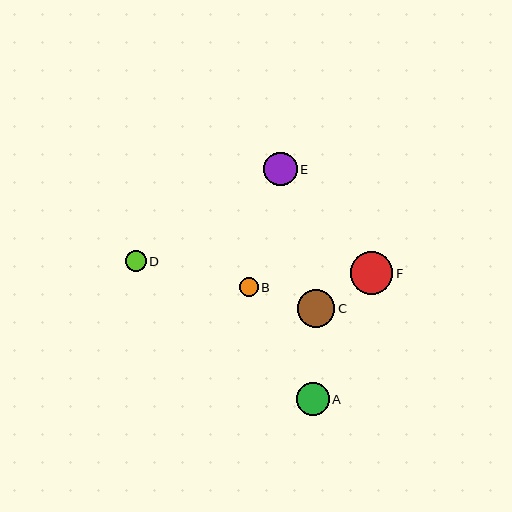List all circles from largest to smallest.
From largest to smallest: F, C, E, A, D, B.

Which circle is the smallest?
Circle B is the smallest with a size of approximately 19 pixels.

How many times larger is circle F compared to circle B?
Circle F is approximately 2.2 times the size of circle B.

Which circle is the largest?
Circle F is the largest with a size of approximately 43 pixels.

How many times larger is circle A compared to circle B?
Circle A is approximately 1.7 times the size of circle B.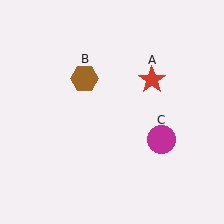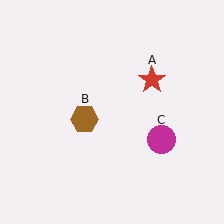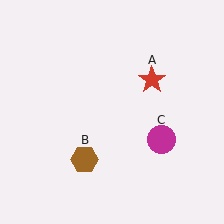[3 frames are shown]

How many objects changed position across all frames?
1 object changed position: brown hexagon (object B).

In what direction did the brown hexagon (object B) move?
The brown hexagon (object B) moved down.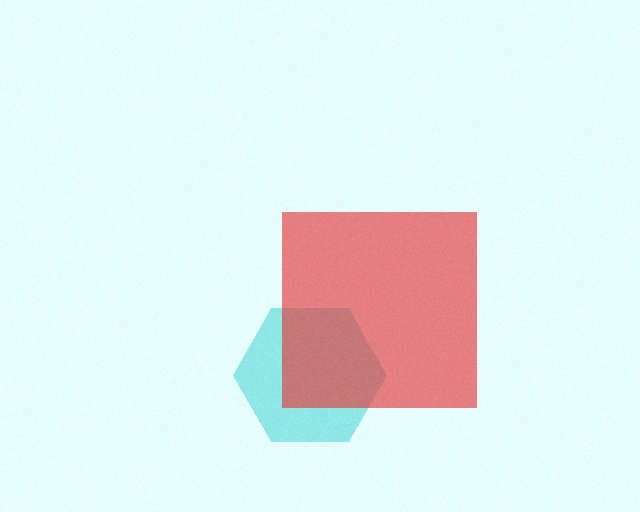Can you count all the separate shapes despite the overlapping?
Yes, there are 2 separate shapes.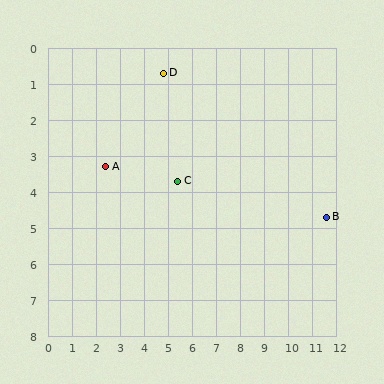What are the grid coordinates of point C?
Point C is at approximately (5.4, 3.7).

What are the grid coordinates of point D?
Point D is at approximately (4.8, 0.7).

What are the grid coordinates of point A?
Point A is at approximately (2.4, 3.3).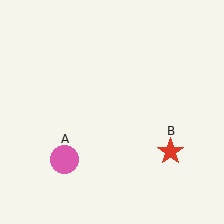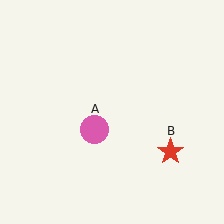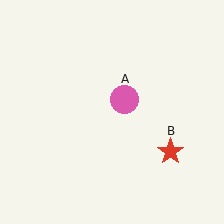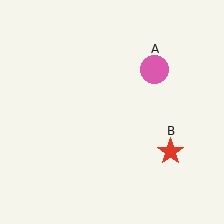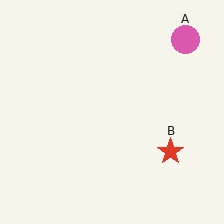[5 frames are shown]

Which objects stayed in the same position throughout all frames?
Red star (object B) remained stationary.